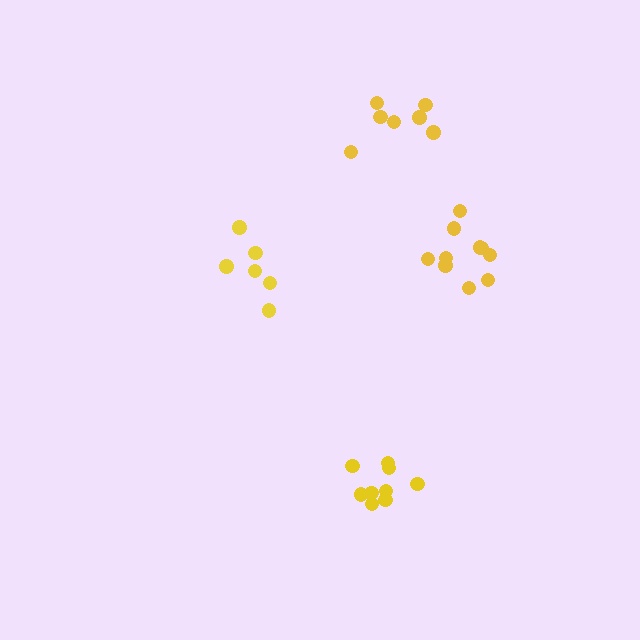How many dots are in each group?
Group 1: 6 dots, Group 2: 7 dots, Group 3: 9 dots, Group 4: 10 dots (32 total).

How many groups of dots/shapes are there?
There are 4 groups.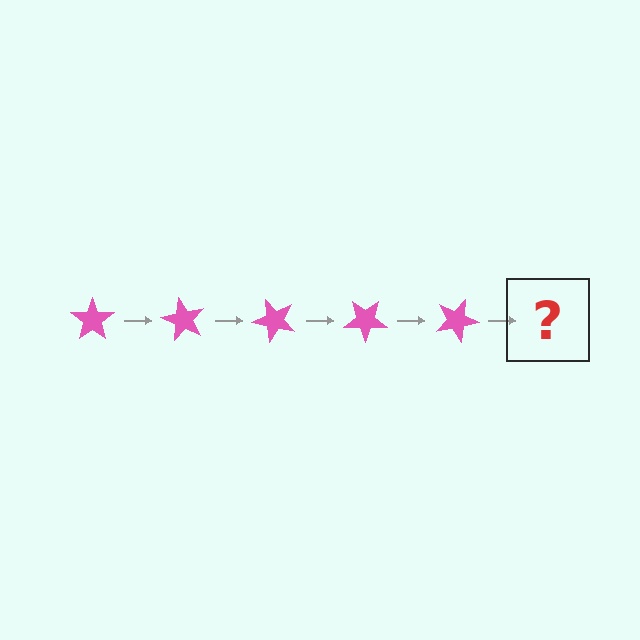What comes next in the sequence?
The next element should be a pink star rotated 300 degrees.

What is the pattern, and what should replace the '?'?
The pattern is that the star rotates 60 degrees each step. The '?' should be a pink star rotated 300 degrees.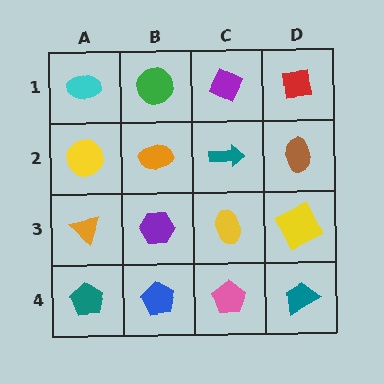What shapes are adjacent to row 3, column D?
A brown ellipse (row 2, column D), a teal trapezoid (row 4, column D), a yellow ellipse (row 3, column C).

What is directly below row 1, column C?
A teal arrow.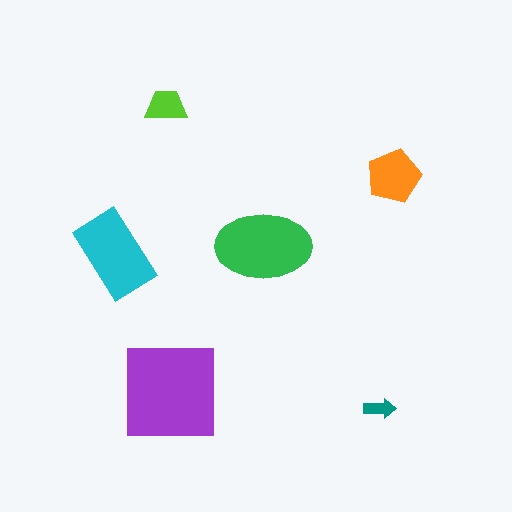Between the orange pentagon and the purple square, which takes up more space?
The purple square.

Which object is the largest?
The purple square.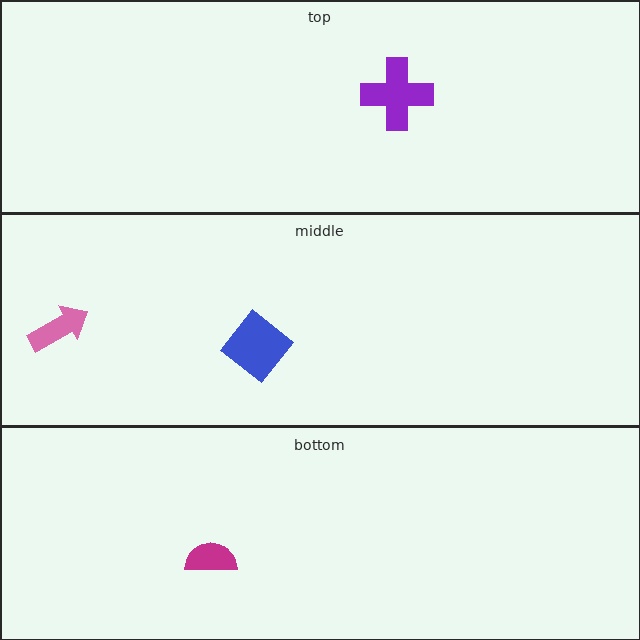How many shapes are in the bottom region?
1.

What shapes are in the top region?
The purple cross.